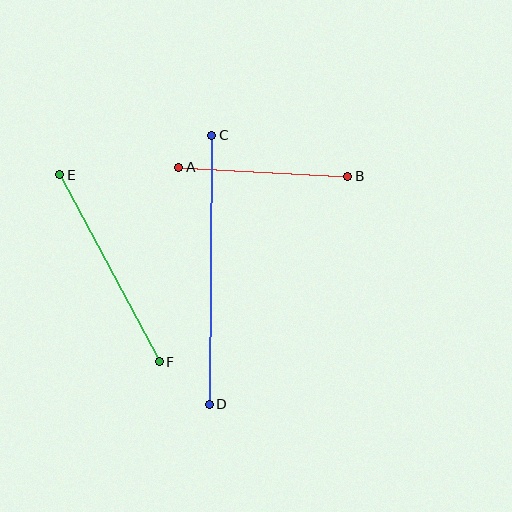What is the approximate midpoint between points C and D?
The midpoint is at approximately (211, 270) pixels.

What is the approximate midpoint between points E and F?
The midpoint is at approximately (109, 268) pixels.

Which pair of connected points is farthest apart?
Points C and D are farthest apart.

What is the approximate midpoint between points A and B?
The midpoint is at approximately (263, 172) pixels.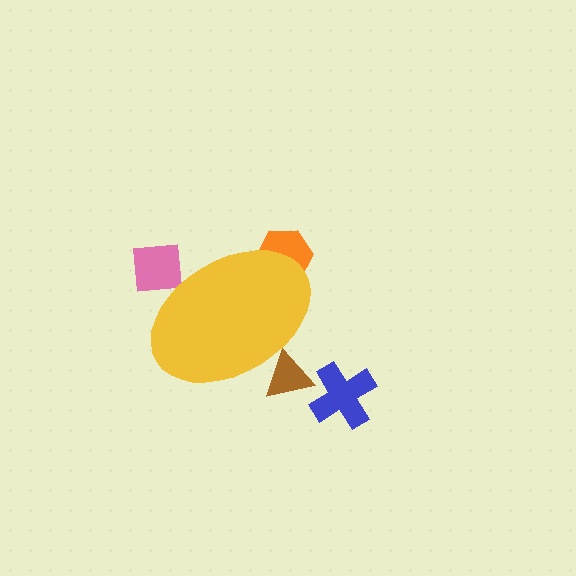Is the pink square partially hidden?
Yes, the pink square is partially hidden behind the yellow ellipse.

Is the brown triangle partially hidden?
Yes, the brown triangle is partially hidden behind the yellow ellipse.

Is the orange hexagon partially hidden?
Yes, the orange hexagon is partially hidden behind the yellow ellipse.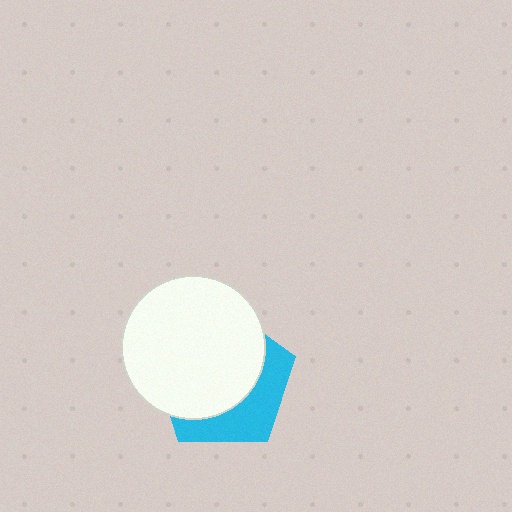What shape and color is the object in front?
The object in front is a white circle.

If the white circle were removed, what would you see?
You would see the complete cyan pentagon.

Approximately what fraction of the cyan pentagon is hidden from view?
Roughly 65% of the cyan pentagon is hidden behind the white circle.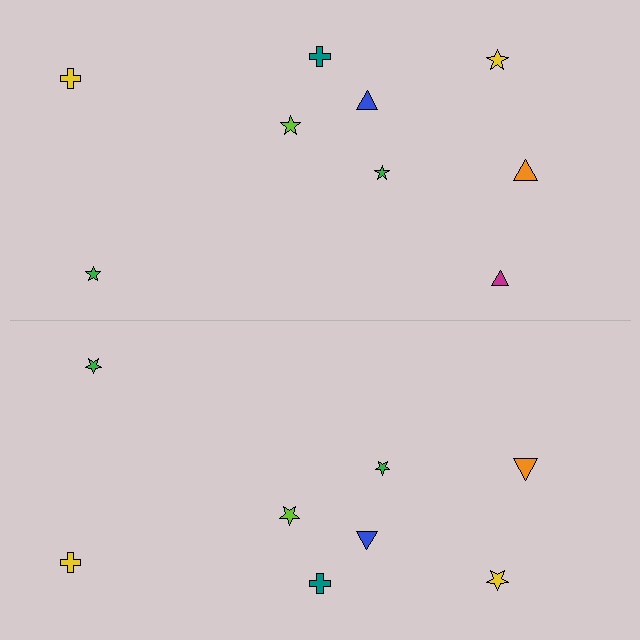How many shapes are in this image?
There are 17 shapes in this image.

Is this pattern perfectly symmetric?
No, the pattern is not perfectly symmetric. A magenta triangle is missing from the bottom side.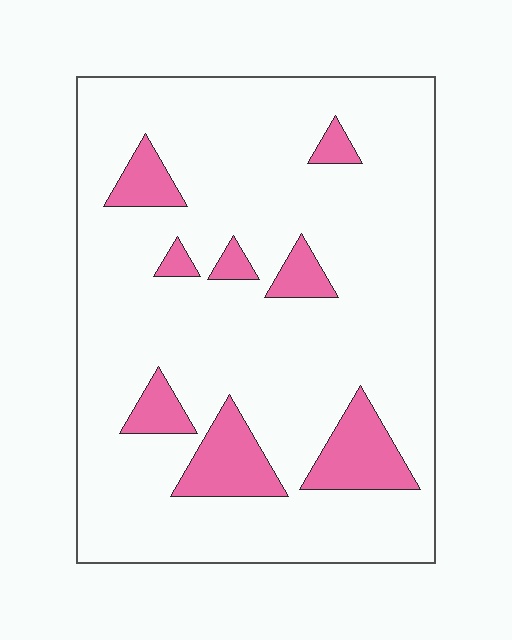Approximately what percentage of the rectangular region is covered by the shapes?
Approximately 15%.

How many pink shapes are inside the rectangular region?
8.